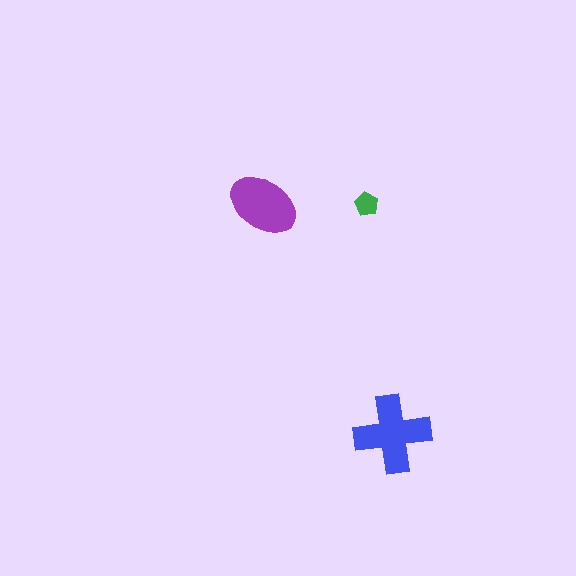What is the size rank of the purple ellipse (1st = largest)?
2nd.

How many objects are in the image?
There are 3 objects in the image.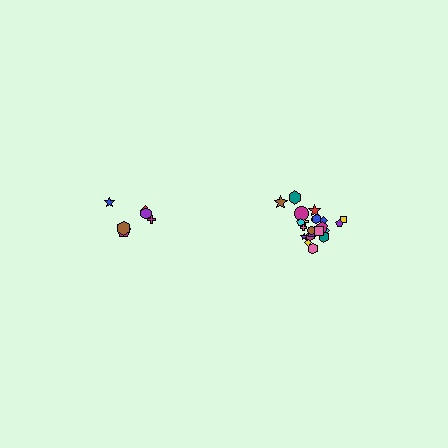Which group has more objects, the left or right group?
The right group.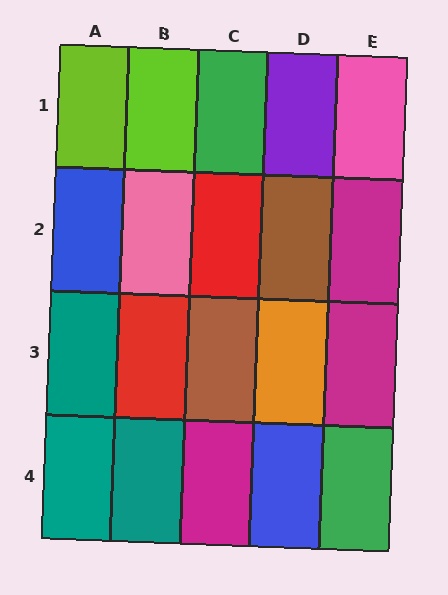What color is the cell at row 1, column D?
Purple.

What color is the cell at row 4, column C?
Magenta.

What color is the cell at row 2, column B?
Pink.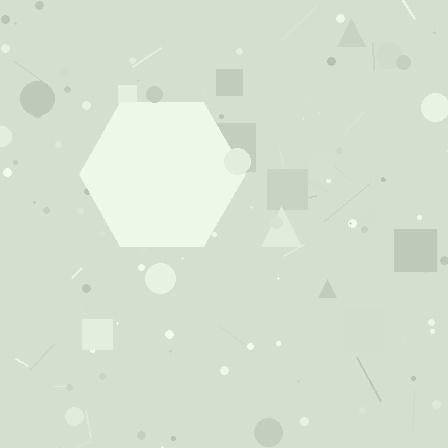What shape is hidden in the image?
A hexagon is hidden in the image.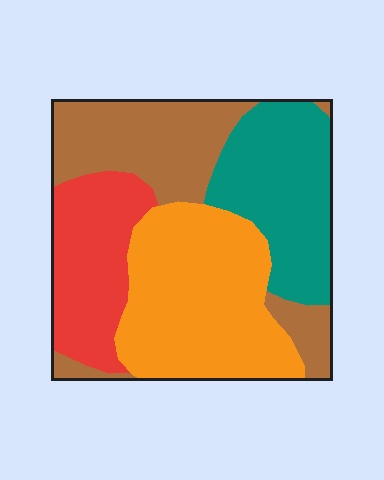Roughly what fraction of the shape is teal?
Teal covers about 25% of the shape.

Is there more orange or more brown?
Orange.